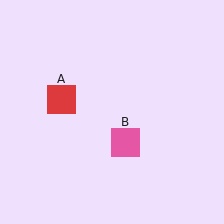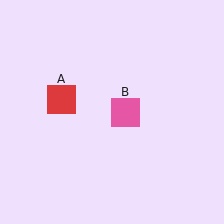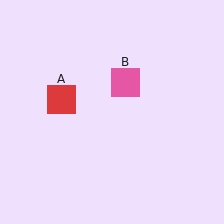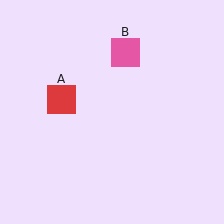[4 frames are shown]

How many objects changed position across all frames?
1 object changed position: pink square (object B).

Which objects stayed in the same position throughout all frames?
Red square (object A) remained stationary.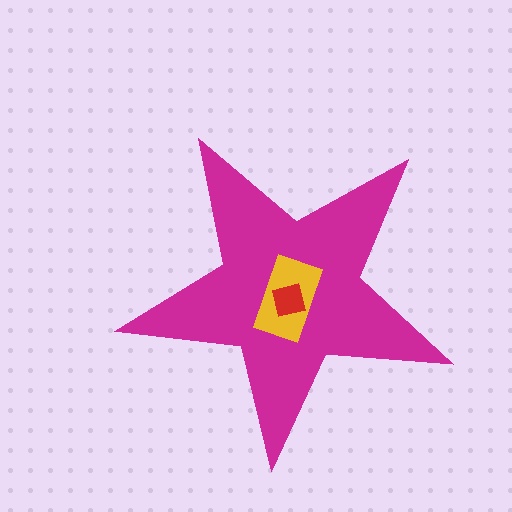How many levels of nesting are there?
3.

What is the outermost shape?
The magenta star.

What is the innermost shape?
The red square.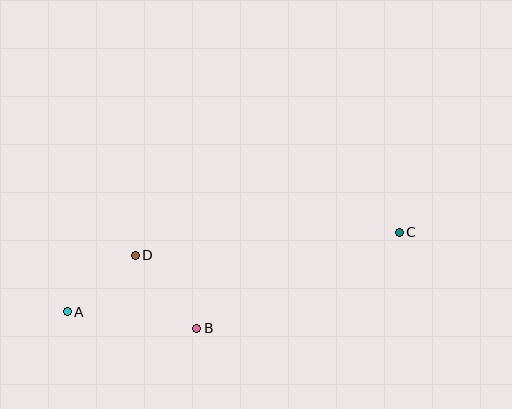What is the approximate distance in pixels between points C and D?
The distance between C and D is approximately 265 pixels.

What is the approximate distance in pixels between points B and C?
The distance between B and C is approximately 224 pixels.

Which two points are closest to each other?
Points A and D are closest to each other.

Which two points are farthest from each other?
Points A and C are farthest from each other.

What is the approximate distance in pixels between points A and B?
The distance between A and B is approximately 131 pixels.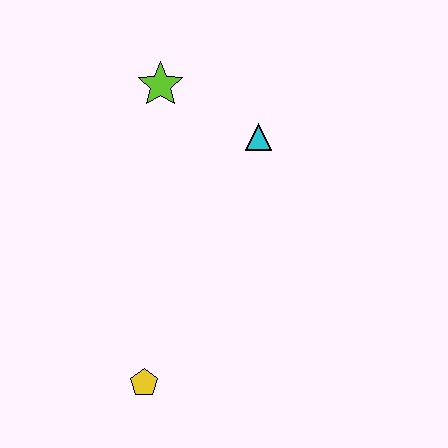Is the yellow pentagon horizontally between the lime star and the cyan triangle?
No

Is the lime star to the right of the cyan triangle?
No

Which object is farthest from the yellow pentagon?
The lime star is farthest from the yellow pentagon.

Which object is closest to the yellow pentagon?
The cyan triangle is closest to the yellow pentagon.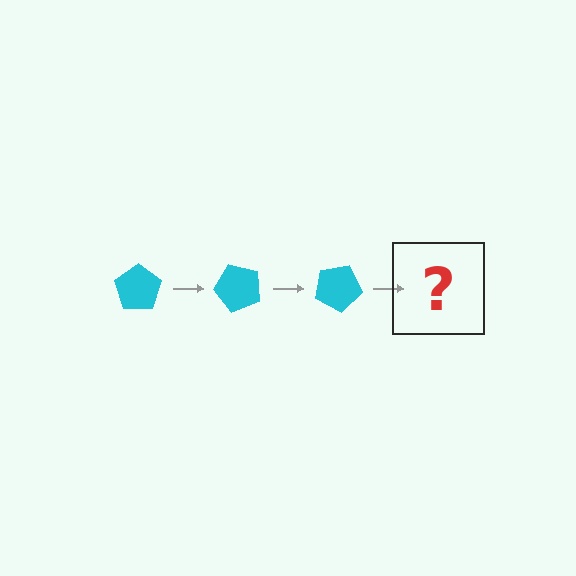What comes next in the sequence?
The next element should be a cyan pentagon rotated 150 degrees.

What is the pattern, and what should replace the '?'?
The pattern is that the pentagon rotates 50 degrees each step. The '?' should be a cyan pentagon rotated 150 degrees.